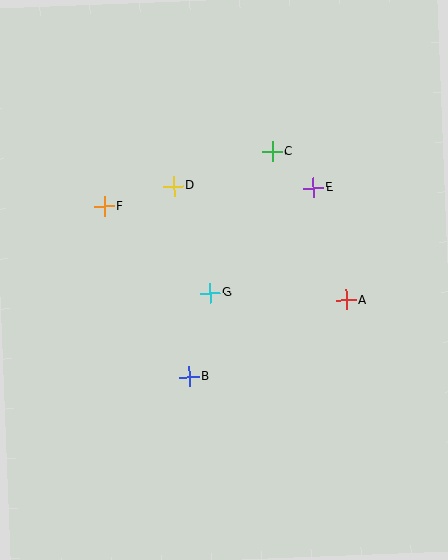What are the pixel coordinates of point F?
Point F is at (104, 206).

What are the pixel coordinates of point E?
Point E is at (313, 188).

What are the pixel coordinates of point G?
Point G is at (210, 293).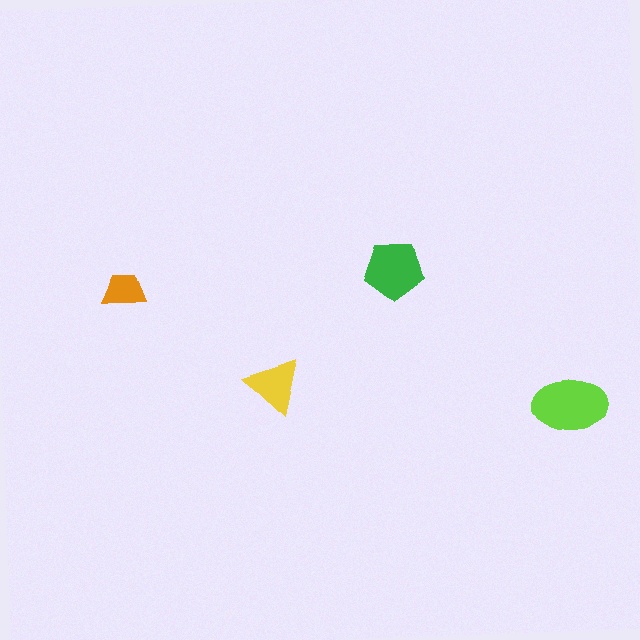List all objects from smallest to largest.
The orange trapezoid, the yellow triangle, the green pentagon, the lime ellipse.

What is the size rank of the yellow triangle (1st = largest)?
3rd.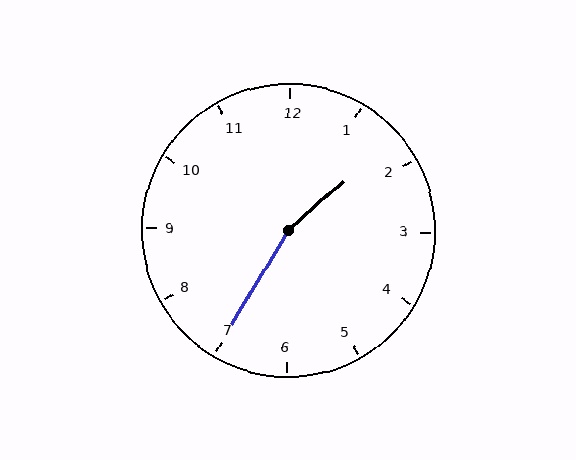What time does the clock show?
1:35.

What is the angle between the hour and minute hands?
Approximately 162 degrees.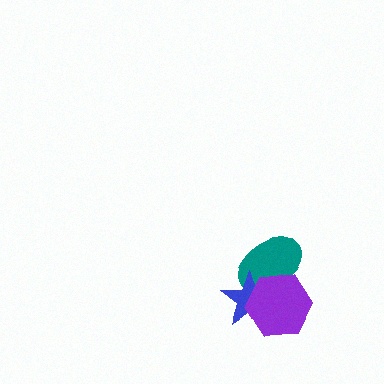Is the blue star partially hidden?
Yes, it is partially covered by another shape.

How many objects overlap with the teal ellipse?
2 objects overlap with the teal ellipse.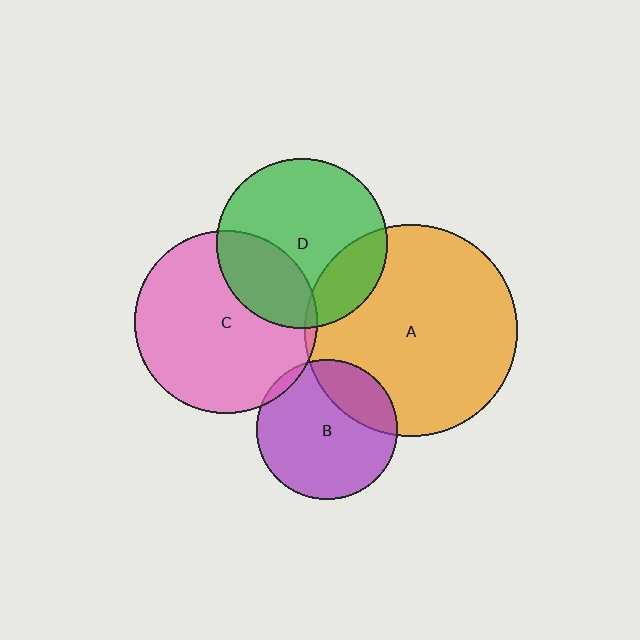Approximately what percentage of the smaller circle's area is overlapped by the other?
Approximately 25%.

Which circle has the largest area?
Circle A (orange).